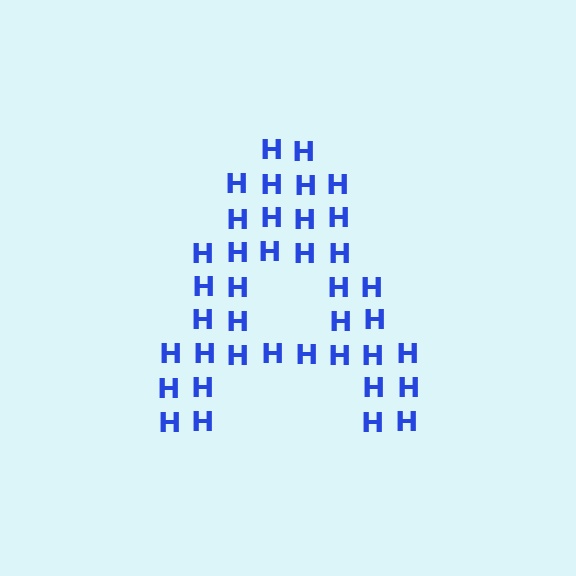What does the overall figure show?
The overall figure shows the letter A.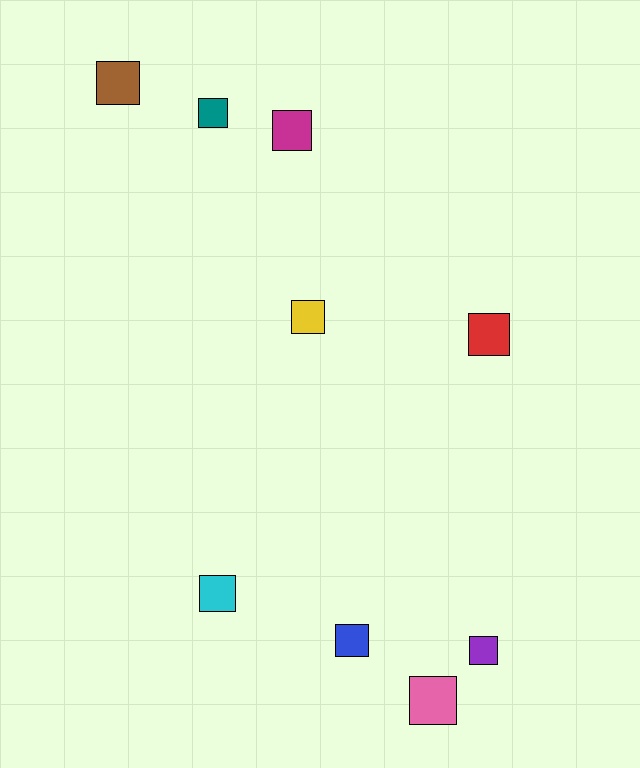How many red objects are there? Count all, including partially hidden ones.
There is 1 red object.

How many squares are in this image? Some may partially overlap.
There are 9 squares.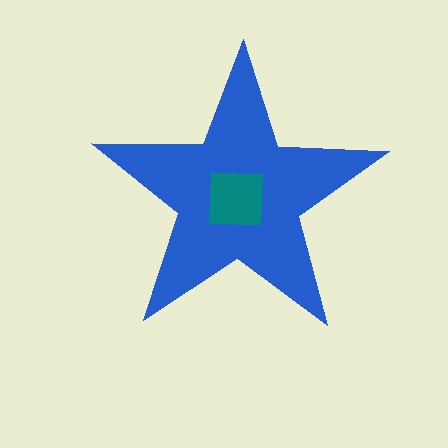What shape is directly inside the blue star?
The teal square.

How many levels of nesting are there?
2.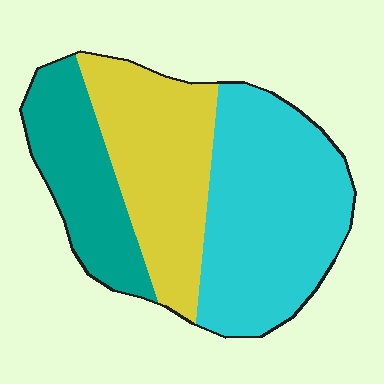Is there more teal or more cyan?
Cyan.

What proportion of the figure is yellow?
Yellow takes up about one third (1/3) of the figure.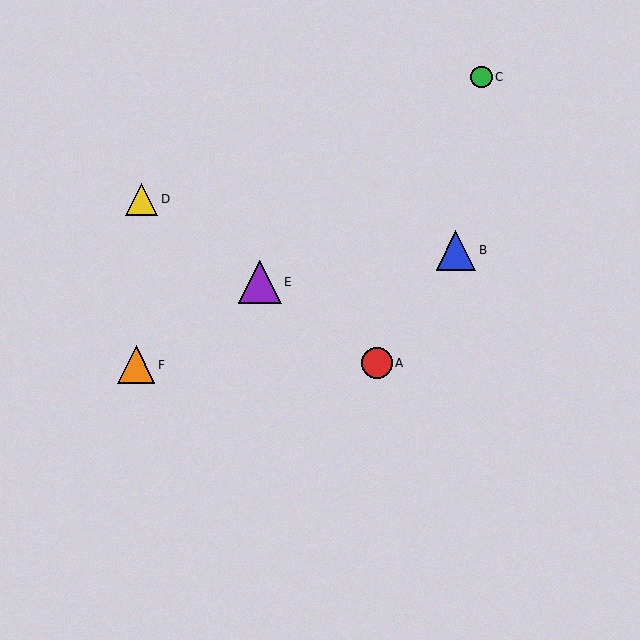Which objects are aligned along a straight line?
Objects A, D, E are aligned along a straight line.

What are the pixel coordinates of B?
Object B is at (456, 250).